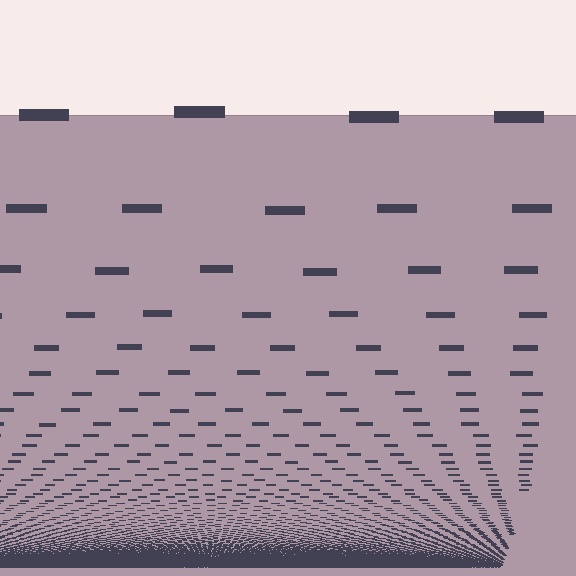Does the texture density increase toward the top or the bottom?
Density increases toward the bottom.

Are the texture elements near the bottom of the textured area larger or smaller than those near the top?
Smaller. The gradient is inverted — elements near the bottom are smaller and denser.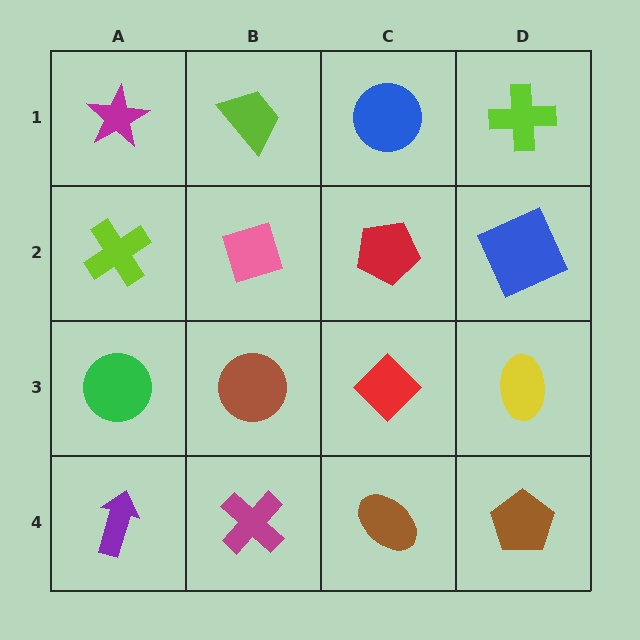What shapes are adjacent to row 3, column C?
A red pentagon (row 2, column C), a brown ellipse (row 4, column C), a brown circle (row 3, column B), a yellow ellipse (row 3, column D).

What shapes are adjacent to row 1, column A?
A lime cross (row 2, column A), a lime trapezoid (row 1, column B).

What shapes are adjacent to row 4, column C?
A red diamond (row 3, column C), a magenta cross (row 4, column B), a brown pentagon (row 4, column D).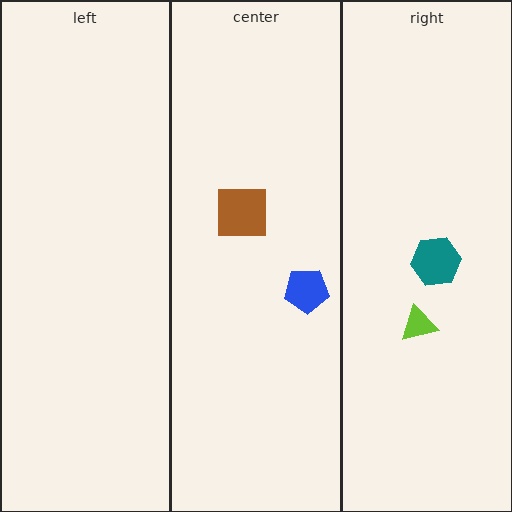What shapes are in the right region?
The lime triangle, the teal hexagon.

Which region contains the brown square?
The center region.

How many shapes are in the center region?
2.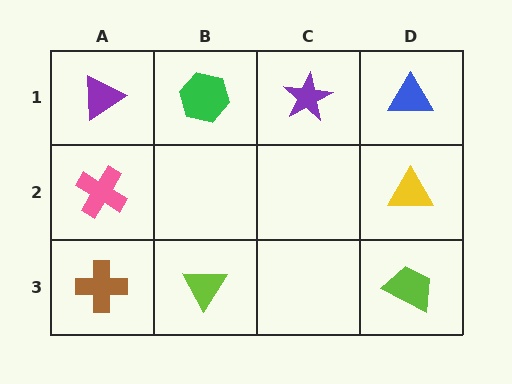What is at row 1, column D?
A blue triangle.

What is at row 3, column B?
A lime triangle.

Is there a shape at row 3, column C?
No, that cell is empty.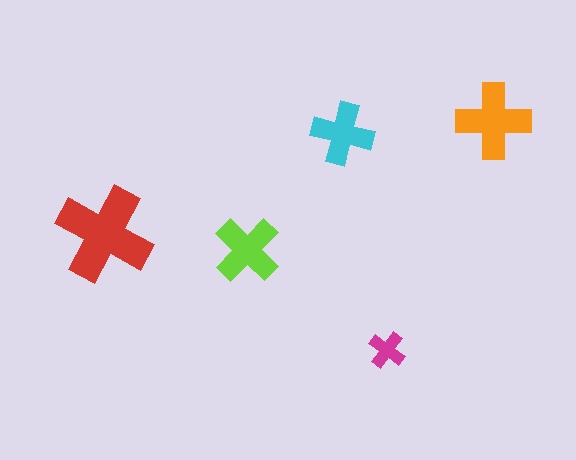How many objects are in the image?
There are 5 objects in the image.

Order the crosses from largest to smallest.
the red one, the orange one, the lime one, the cyan one, the magenta one.